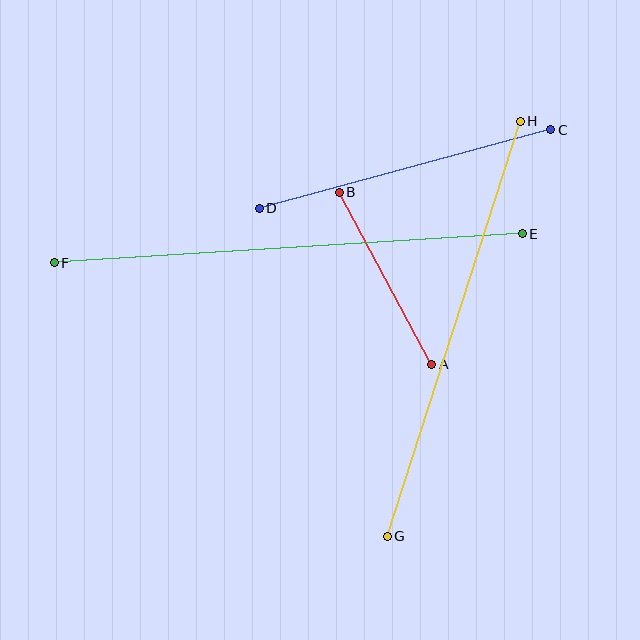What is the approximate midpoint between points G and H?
The midpoint is at approximately (454, 329) pixels.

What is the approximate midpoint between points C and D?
The midpoint is at approximately (405, 169) pixels.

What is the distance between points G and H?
The distance is approximately 435 pixels.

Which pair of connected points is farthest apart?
Points E and F are farthest apart.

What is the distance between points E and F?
The distance is approximately 469 pixels.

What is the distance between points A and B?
The distance is approximately 195 pixels.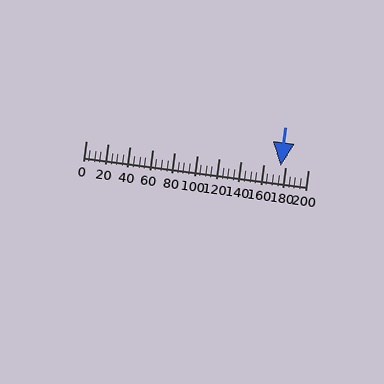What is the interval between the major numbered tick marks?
The major tick marks are spaced 20 units apart.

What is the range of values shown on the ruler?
The ruler shows values from 0 to 200.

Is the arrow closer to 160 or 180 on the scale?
The arrow is closer to 180.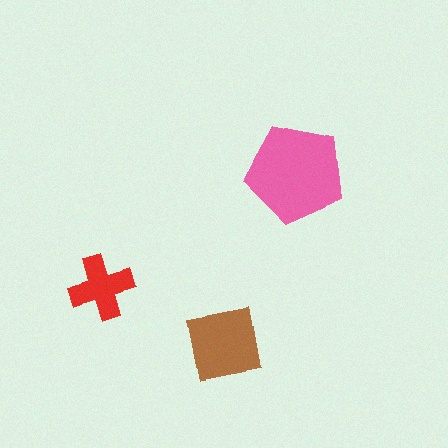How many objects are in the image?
There are 3 objects in the image.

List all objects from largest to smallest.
The pink pentagon, the brown square, the red cross.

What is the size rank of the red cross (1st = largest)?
3rd.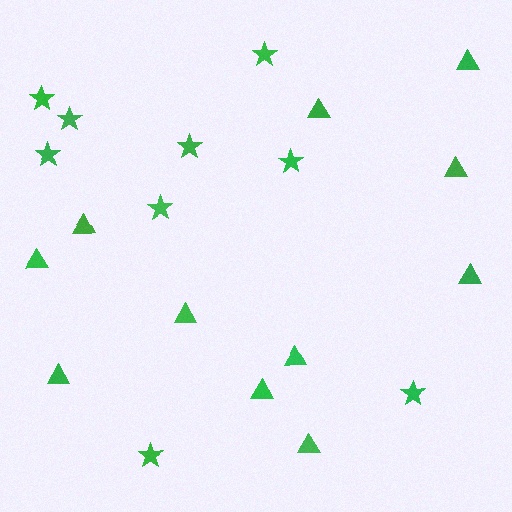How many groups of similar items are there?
There are 2 groups: one group of triangles (11) and one group of stars (9).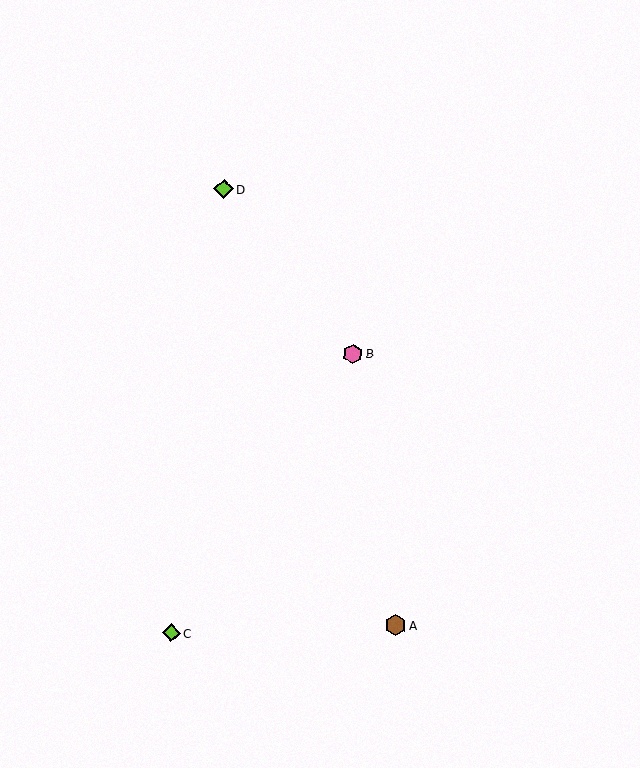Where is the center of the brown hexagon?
The center of the brown hexagon is at (396, 625).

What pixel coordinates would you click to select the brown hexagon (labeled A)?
Click at (396, 625) to select the brown hexagon A.